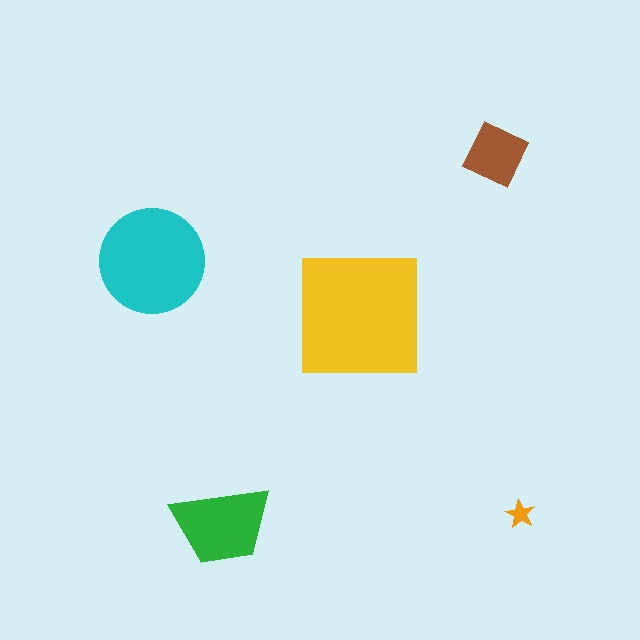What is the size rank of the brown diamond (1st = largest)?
4th.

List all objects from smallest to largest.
The orange star, the brown diamond, the green trapezoid, the cyan circle, the yellow square.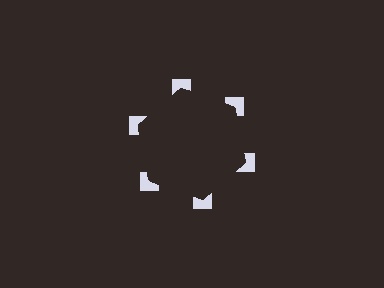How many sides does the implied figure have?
6 sides.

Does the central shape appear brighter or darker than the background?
It typically appears slightly darker than the background, even though no actual brightness change is drawn.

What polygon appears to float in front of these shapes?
An illusory hexagon — its edges are inferred from the aligned wedge cuts in the notched squares, not physically drawn.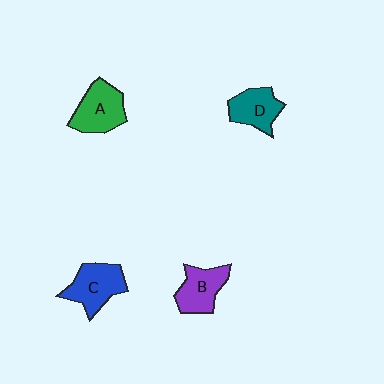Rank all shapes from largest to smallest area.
From largest to smallest: C (blue), A (green), B (purple), D (teal).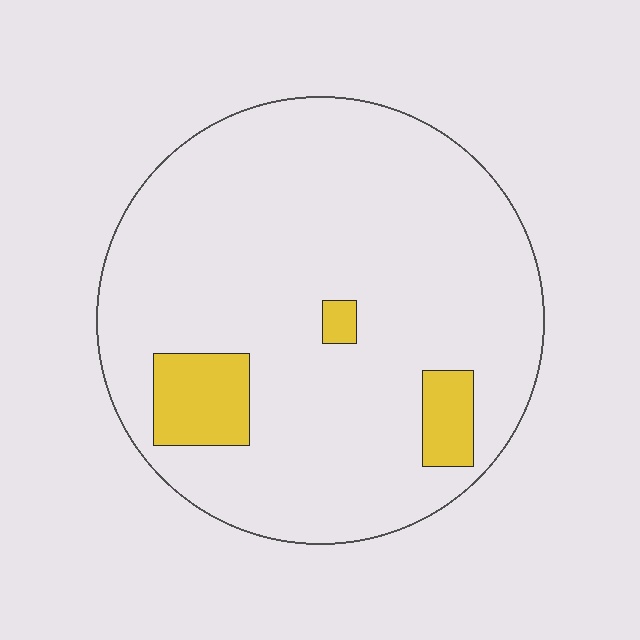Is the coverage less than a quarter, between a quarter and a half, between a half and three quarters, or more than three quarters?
Less than a quarter.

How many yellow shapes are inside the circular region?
3.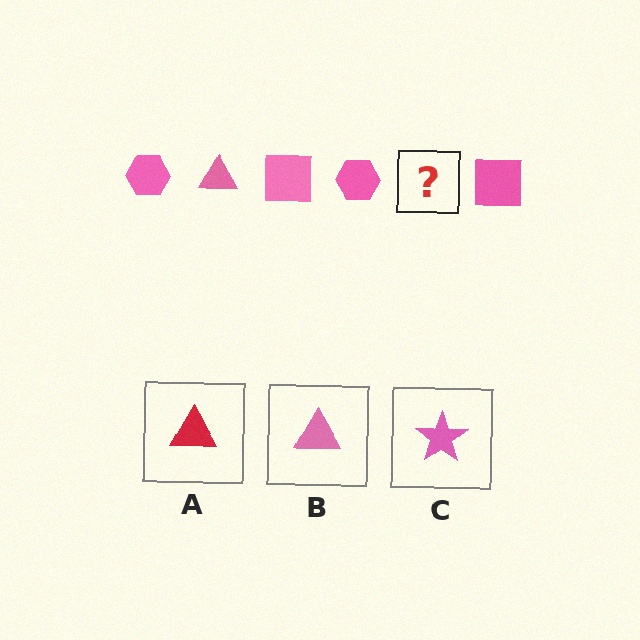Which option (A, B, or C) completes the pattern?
B.